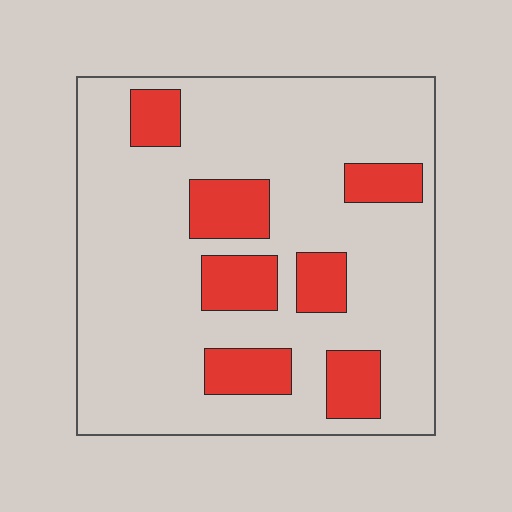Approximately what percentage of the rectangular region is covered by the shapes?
Approximately 20%.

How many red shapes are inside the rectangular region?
7.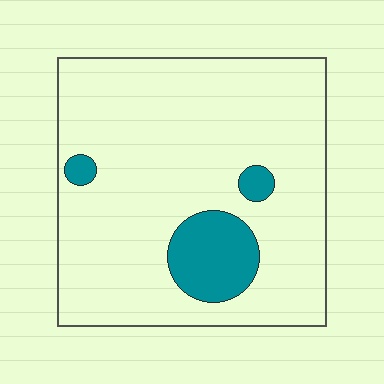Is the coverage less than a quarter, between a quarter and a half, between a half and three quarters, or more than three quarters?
Less than a quarter.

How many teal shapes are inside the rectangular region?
3.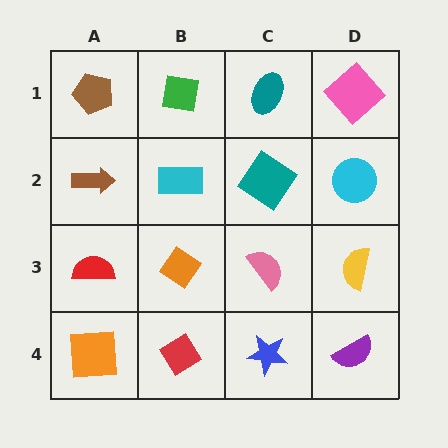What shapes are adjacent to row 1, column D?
A cyan circle (row 2, column D), a teal ellipse (row 1, column C).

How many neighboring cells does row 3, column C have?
4.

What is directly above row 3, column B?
A cyan rectangle.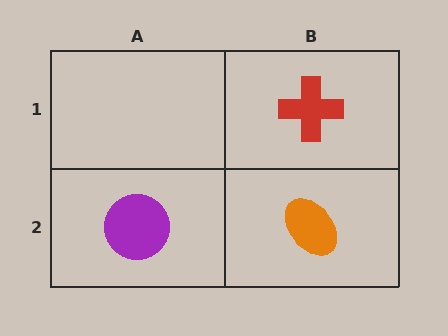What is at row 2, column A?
A purple circle.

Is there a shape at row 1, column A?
No, that cell is empty.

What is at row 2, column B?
An orange ellipse.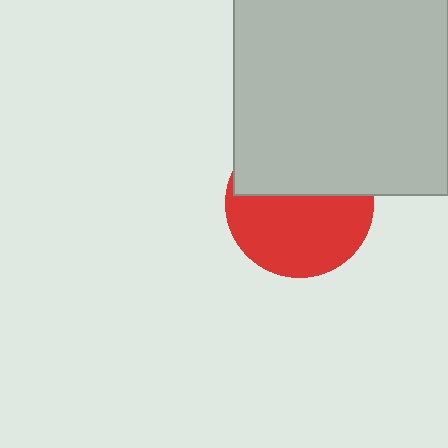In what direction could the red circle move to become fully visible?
The red circle could move down. That would shift it out from behind the light gray square entirely.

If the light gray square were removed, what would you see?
You would see the complete red circle.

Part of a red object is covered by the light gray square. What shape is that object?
It is a circle.